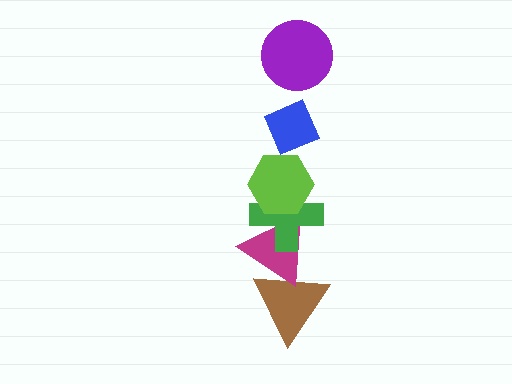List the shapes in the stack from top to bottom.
From top to bottom: the purple circle, the blue diamond, the lime hexagon, the green cross, the magenta triangle, the brown triangle.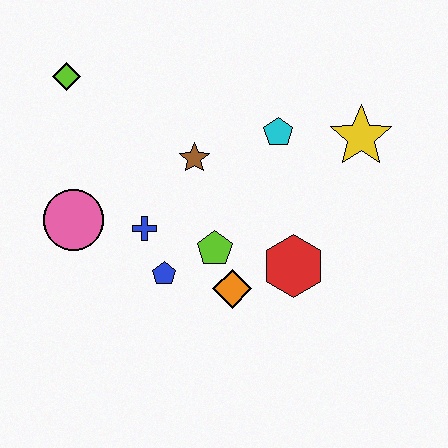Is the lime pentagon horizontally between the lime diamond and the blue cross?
No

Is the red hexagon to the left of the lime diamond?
No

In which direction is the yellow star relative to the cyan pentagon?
The yellow star is to the right of the cyan pentagon.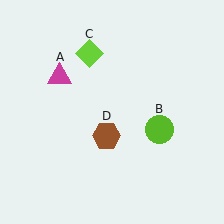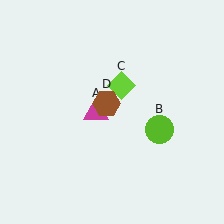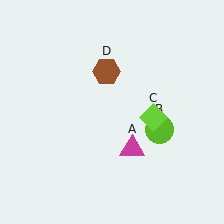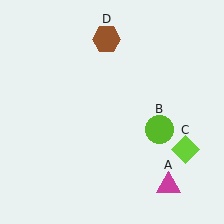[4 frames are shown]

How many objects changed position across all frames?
3 objects changed position: magenta triangle (object A), lime diamond (object C), brown hexagon (object D).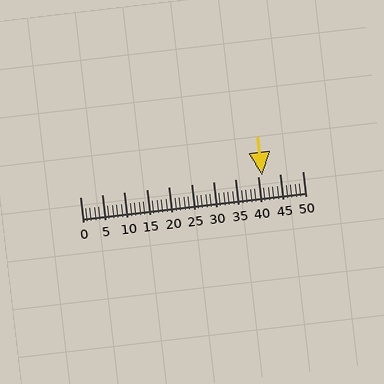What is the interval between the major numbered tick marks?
The major tick marks are spaced 5 units apart.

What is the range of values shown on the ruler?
The ruler shows values from 0 to 50.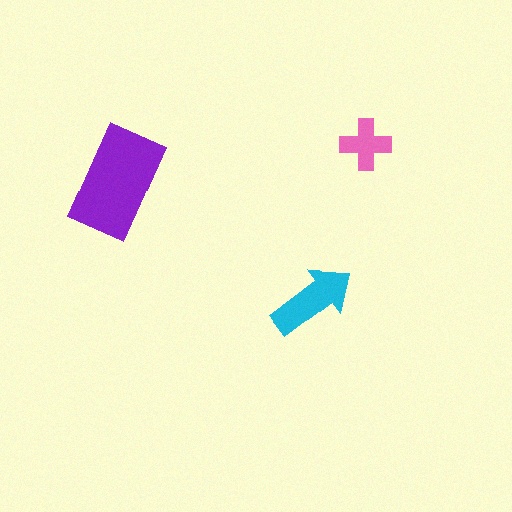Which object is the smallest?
The pink cross.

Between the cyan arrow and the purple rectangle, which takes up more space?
The purple rectangle.